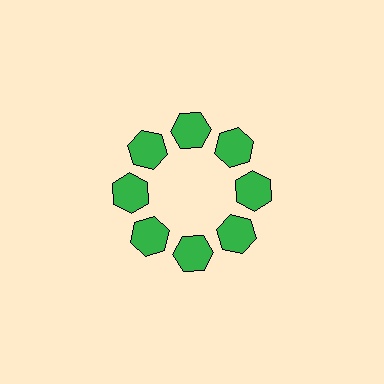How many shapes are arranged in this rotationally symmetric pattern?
There are 8 shapes, arranged in 8 groups of 1.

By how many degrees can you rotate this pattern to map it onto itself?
The pattern maps onto itself every 45 degrees of rotation.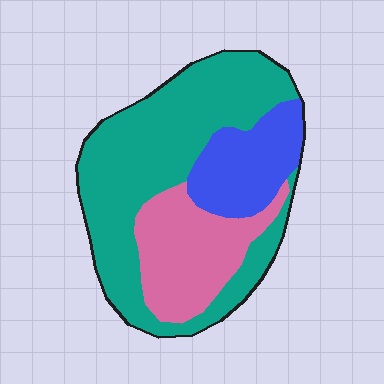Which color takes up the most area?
Teal, at roughly 55%.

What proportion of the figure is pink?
Pink takes up about one quarter (1/4) of the figure.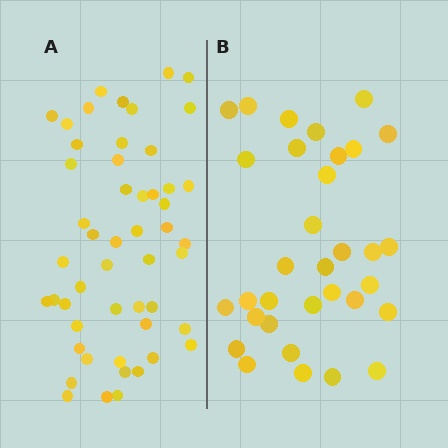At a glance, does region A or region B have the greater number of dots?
Region A (the left region) has more dots.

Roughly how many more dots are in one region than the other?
Region A has approximately 20 more dots than region B.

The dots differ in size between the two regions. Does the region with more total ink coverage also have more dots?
No. Region B has more total ink coverage because its dots are larger, but region A actually contains more individual dots. Total area can be misleading — the number of items is what matters here.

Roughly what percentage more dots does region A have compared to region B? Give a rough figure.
About 55% more.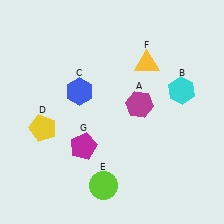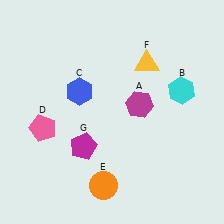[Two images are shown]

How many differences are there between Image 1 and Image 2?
There are 2 differences between the two images.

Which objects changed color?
D changed from yellow to pink. E changed from lime to orange.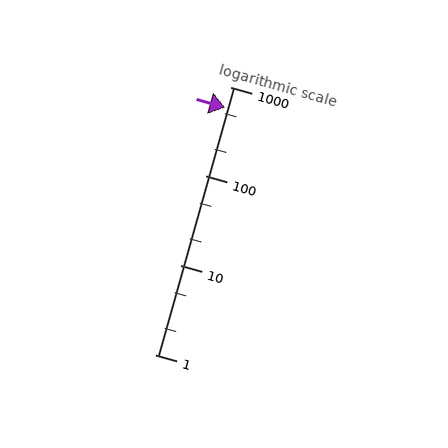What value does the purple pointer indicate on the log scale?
The pointer indicates approximately 590.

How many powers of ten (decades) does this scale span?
The scale spans 3 decades, from 1 to 1000.